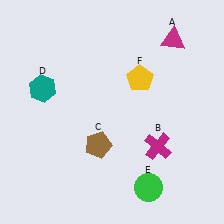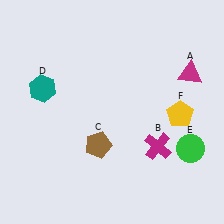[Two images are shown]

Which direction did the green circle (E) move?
The green circle (E) moved right.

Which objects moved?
The objects that moved are: the magenta triangle (A), the green circle (E), the yellow pentagon (F).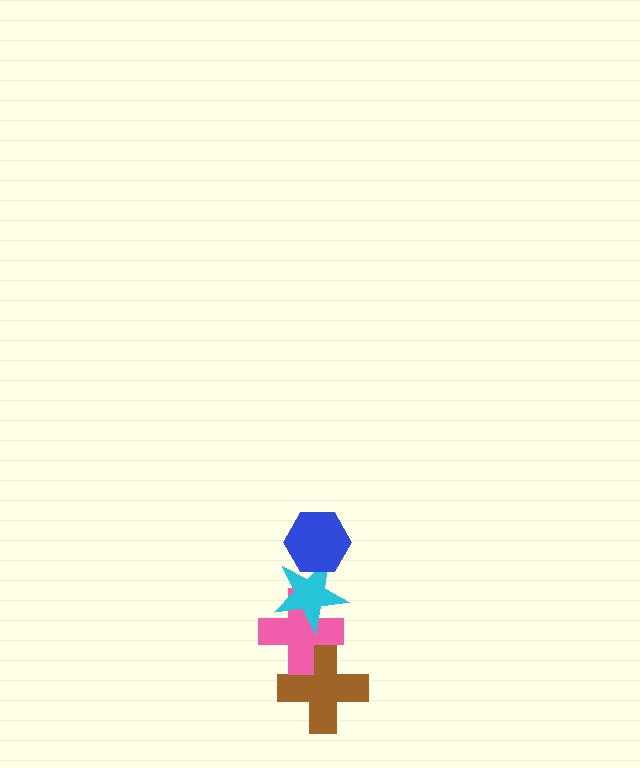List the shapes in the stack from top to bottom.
From top to bottom: the blue hexagon, the cyan star, the pink cross, the brown cross.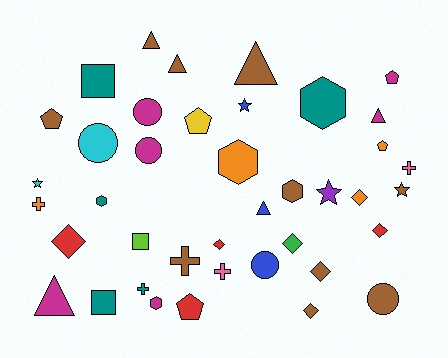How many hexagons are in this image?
There are 5 hexagons.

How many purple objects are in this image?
There is 1 purple object.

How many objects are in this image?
There are 40 objects.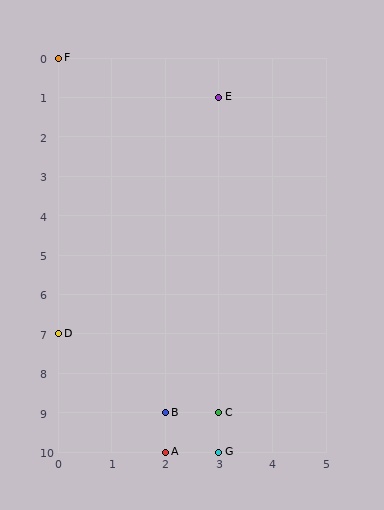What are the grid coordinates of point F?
Point F is at grid coordinates (0, 0).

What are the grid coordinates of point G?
Point G is at grid coordinates (3, 10).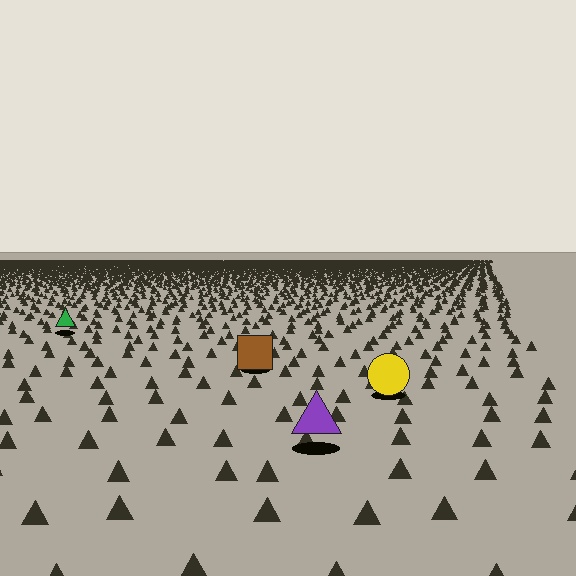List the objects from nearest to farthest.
From nearest to farthest: the purple triangle, the yellow circle, the brown square, the green triangle.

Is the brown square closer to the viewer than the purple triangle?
No. The purple triangle is closer — you can tell from the texture gradient: the ground texture is coarser near it.